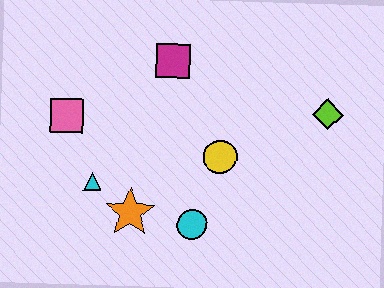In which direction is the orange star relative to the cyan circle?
The orange star is to the left of the cyan circle.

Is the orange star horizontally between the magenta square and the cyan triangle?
Yes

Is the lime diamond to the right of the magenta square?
Yes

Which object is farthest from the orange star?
The lime diamond is farthest from the orange star.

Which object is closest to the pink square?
The cyan triangle is closest to the pink square.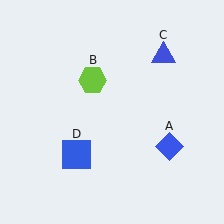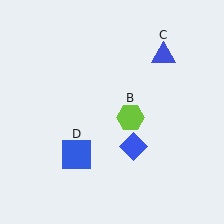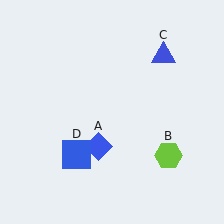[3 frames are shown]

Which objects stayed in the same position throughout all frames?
Blue triangle (object C) and blue square (object D) remained stationary.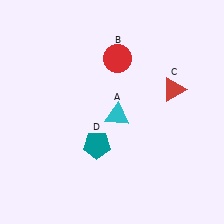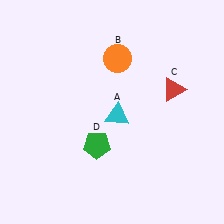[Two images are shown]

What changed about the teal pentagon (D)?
In Image 1, D is teal. In Image 2, it changed to green.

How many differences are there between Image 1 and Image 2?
There are 2 differences between the two images.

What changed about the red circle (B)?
In Image 1, B is red. In Image 2, it changed to orange.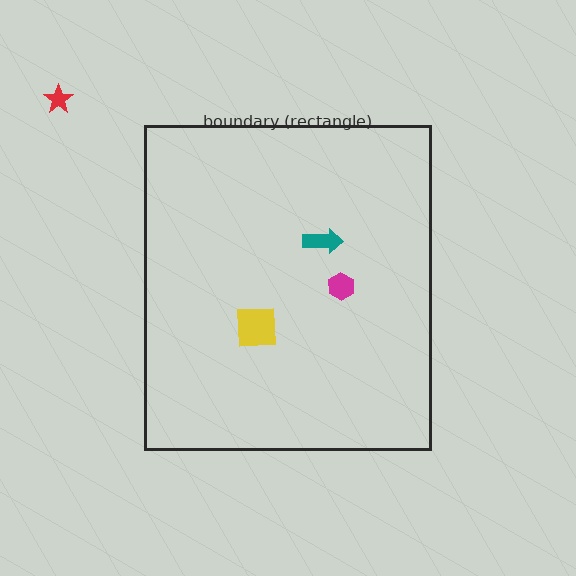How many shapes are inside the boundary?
3 inside, 1 outside.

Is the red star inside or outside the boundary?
Outside.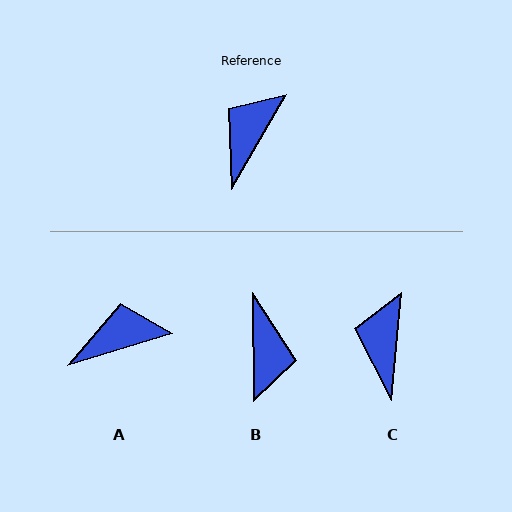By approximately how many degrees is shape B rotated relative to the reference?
Approximately 150 degrees clockwise.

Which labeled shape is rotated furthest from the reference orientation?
B, about 150 degrees away.